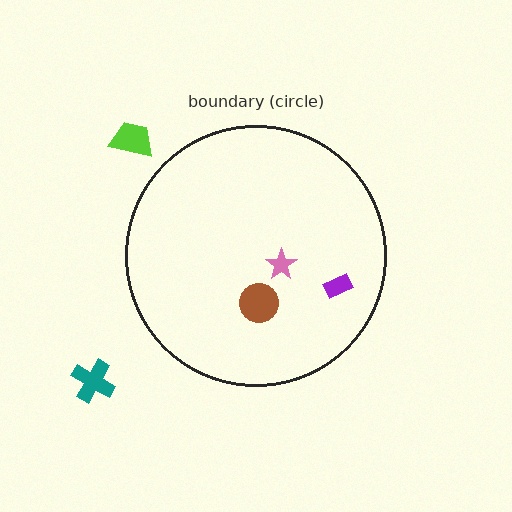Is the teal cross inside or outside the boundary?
Outside.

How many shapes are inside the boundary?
3 inside, 2 outside.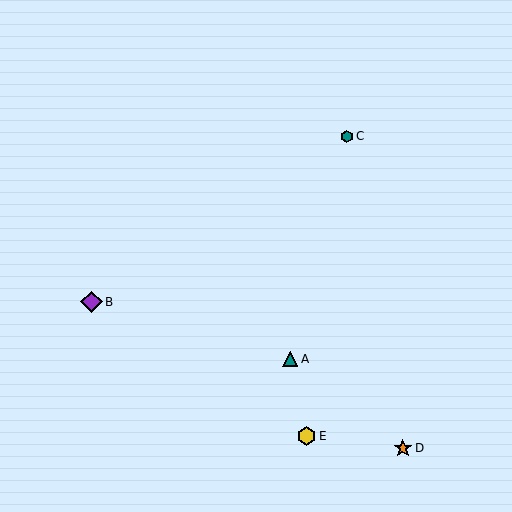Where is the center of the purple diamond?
The center of the purple diamond is at (91, 302).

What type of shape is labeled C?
Shape C is a teal hexagon.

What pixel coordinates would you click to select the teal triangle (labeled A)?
Click at (290, 359) to select the teal triangle A.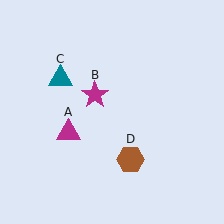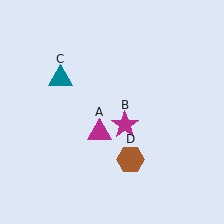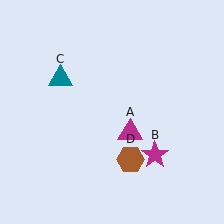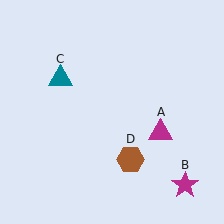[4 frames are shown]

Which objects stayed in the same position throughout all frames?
Teal triangle (object C) and brown hexagon (object D) remained stationary.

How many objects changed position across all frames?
2 objects changed position: magenta triangle (object A), magenta star (object B).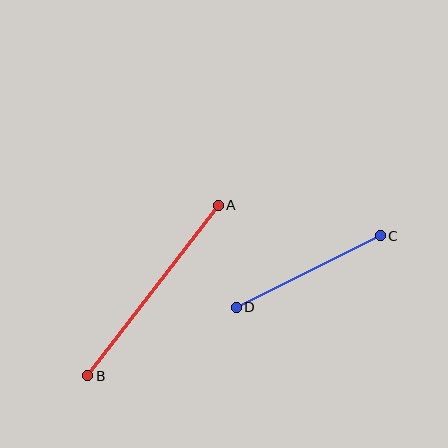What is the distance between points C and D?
The distance is approximately 161 pixels.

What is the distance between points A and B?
The distance is approximately 215 pixels.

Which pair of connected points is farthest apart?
Points A and B are farthest apart.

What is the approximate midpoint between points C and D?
The midpoint is at approximately (308, 271) pixels.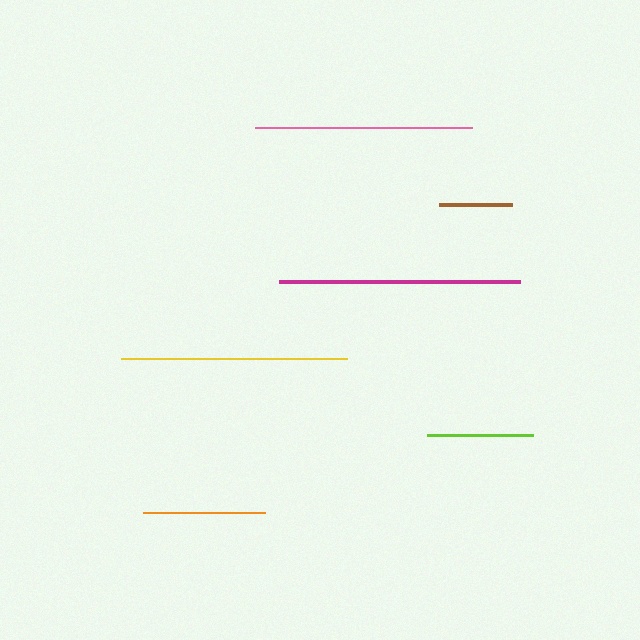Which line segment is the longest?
The magenta line is the longest at approximately 241 pixels.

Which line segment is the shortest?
The brown line is the shortest at approximately 73 pixels.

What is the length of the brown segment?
The brown segment is approximately 73 pixels long.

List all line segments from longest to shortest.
From longest to shortest: magenta, yellow, pink, orange, lime, brown.